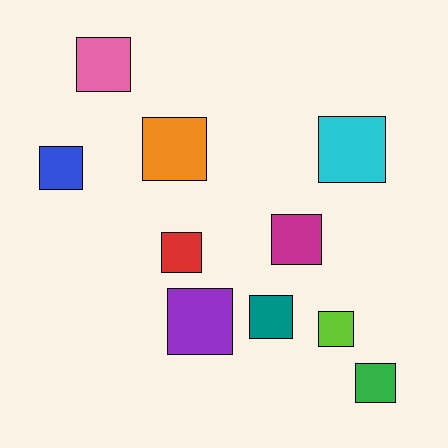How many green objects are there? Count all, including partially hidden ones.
There is 1 green object.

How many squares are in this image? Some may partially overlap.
There are 10 squares.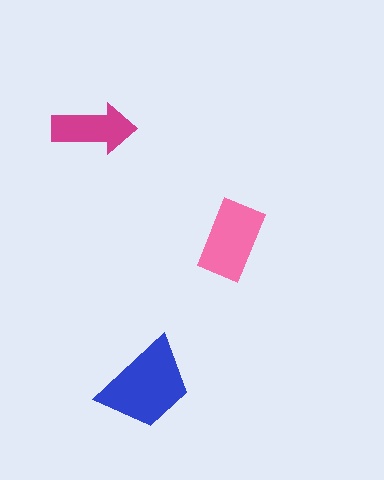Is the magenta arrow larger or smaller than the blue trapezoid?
Smaller.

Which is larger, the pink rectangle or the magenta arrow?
The pink rectangle.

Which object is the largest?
The blue trapezoid.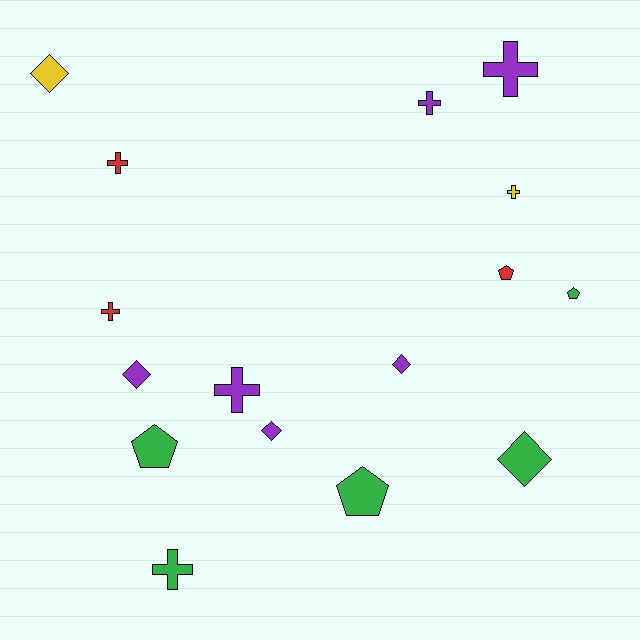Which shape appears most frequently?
Cross, with 7 objects.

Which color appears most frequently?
Purple, with 6 objects.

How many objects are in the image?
There are 16 objects.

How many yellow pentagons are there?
There are no yellow pentagons.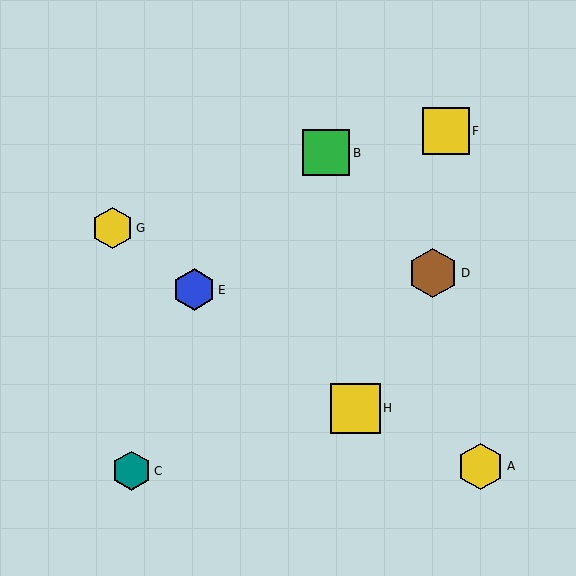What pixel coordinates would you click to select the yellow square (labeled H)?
Click at (355, 408) to select the yellow square H.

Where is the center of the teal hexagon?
The center of the teal hexagon is at (131, 471).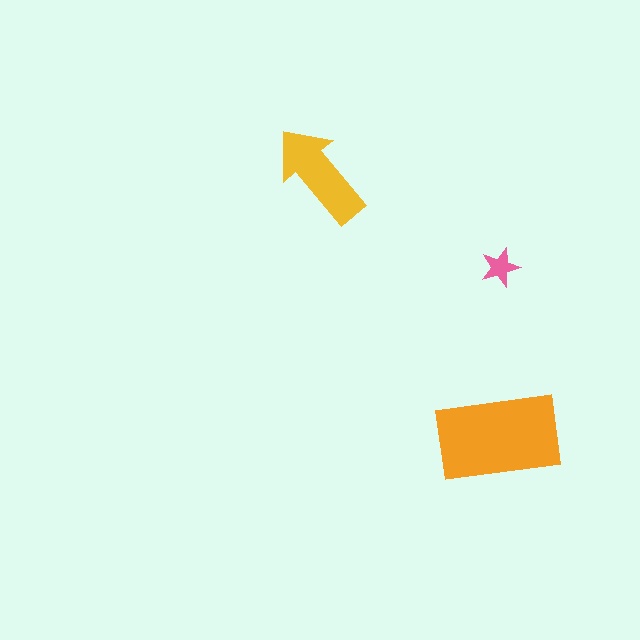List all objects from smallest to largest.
The pink star, the yellow arrow, the orange rectangle.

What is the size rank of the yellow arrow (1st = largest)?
2nd.